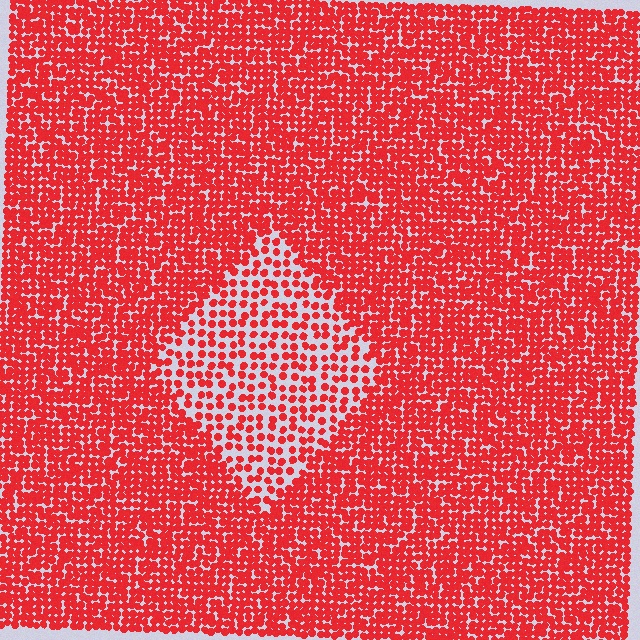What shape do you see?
I see a diamond.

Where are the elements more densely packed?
The elements are more densely packed outside the diamond boundary.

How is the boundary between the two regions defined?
The boundary is defined by a change in element density (approximately 2.0x ratio). All elements are the same color, size, and shape.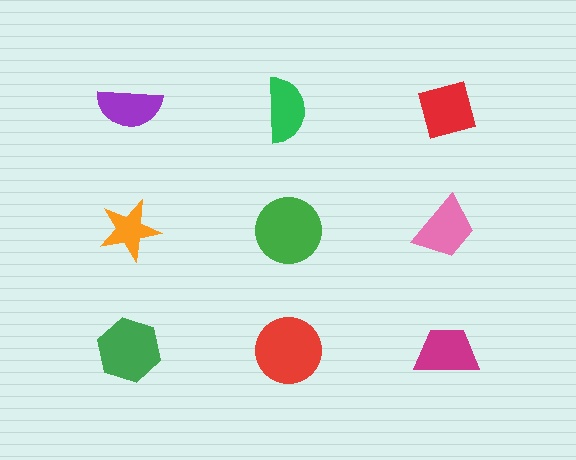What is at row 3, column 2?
A red circle.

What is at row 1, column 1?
A purple semicircle.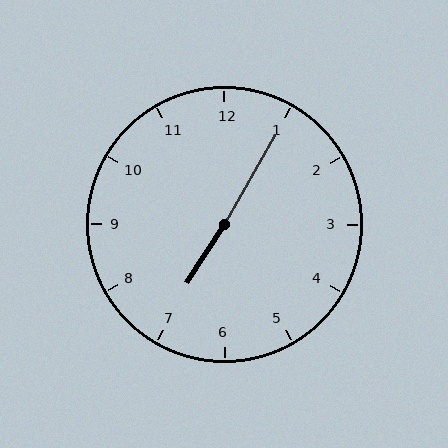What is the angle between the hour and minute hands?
Approximately 178 degrees.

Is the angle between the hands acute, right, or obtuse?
It is obtuse.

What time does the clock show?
7:05.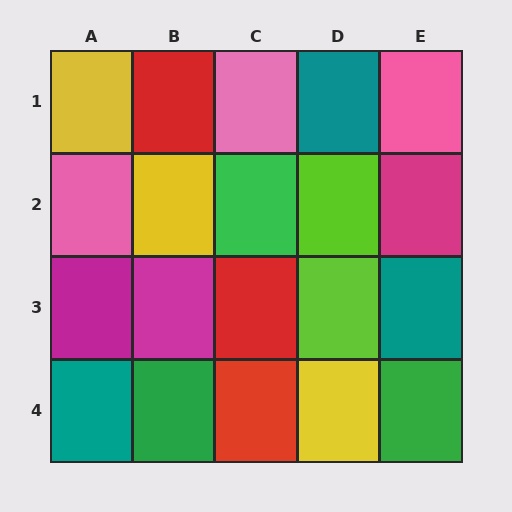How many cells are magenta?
3 cells are magenta.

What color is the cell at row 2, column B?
Yellow.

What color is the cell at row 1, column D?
Teal.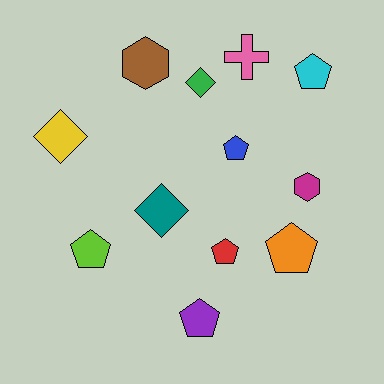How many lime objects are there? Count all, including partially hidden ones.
There is 1 lime object.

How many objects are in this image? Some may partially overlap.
There are 12 objects.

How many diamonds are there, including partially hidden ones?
There are 3 diamonds.